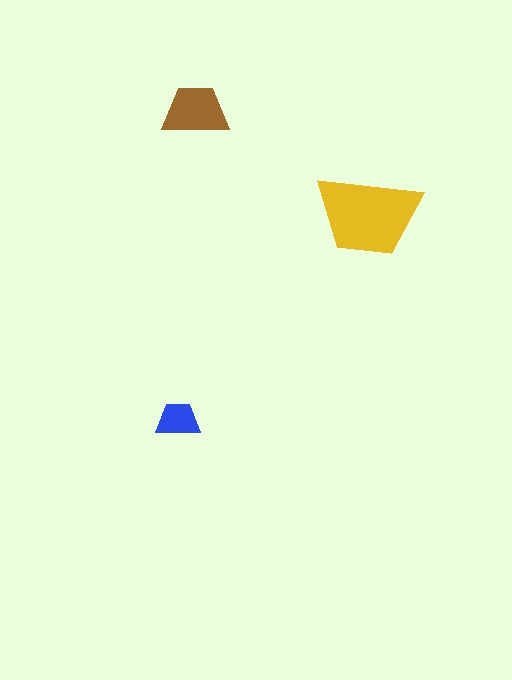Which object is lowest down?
The blue trapezoid is bottommost.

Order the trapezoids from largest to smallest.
the yellow one, the brown one, the blue one.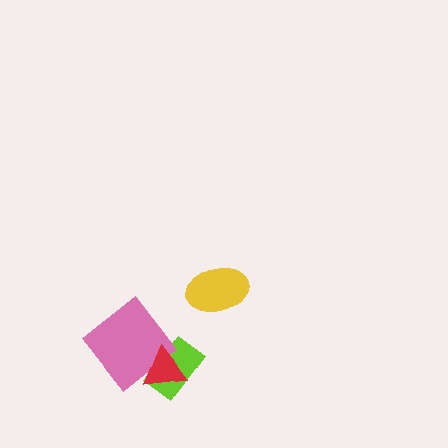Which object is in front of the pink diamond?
The red triangle is in front of the pink diamond.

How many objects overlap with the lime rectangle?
2 objects overlap with the lime rectangle.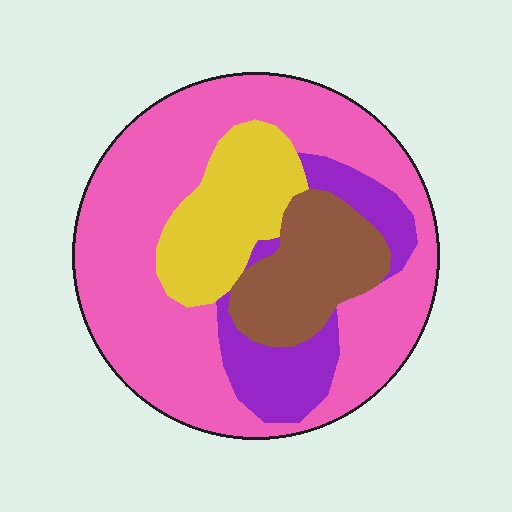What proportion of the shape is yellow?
Yellow covers 15% of the shape.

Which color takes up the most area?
Pink, at roughly 55%.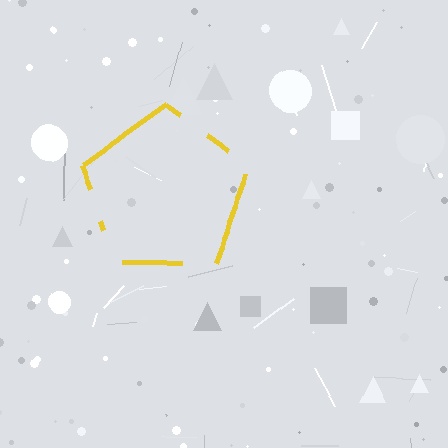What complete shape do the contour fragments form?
The contour fragments form a pentagon.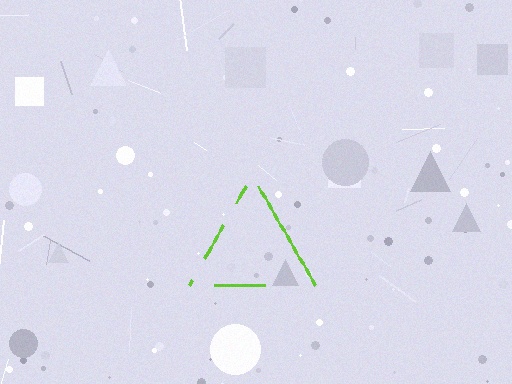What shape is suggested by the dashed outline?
The dashed outline suggests a triangle.